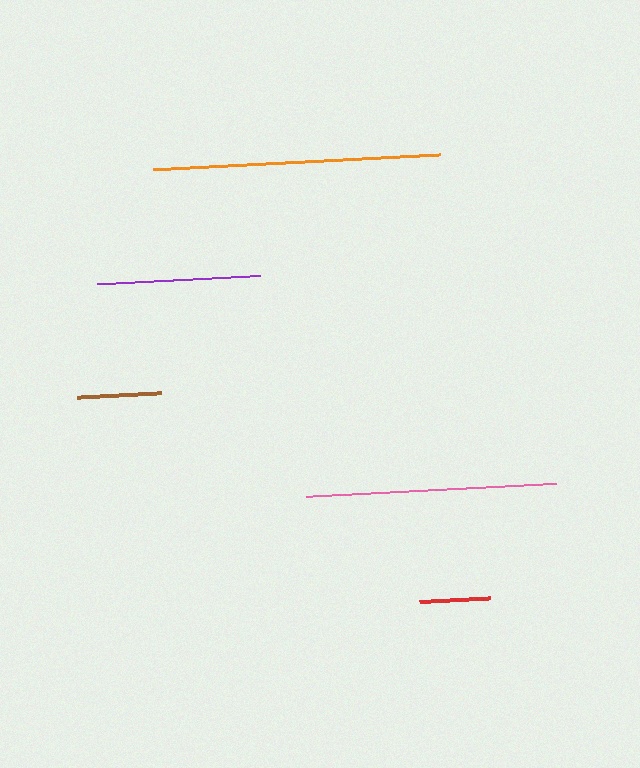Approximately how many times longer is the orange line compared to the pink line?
The orange line is approximately 1.2 times the length of the pink line.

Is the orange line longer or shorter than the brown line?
The orange line is longer than the brown line.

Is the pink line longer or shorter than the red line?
The pink line is longer than the red line.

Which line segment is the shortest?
The red line is the shortest at approximately 71 pixels.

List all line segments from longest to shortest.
From longest to shortest: orange, pink, purple, brown, red.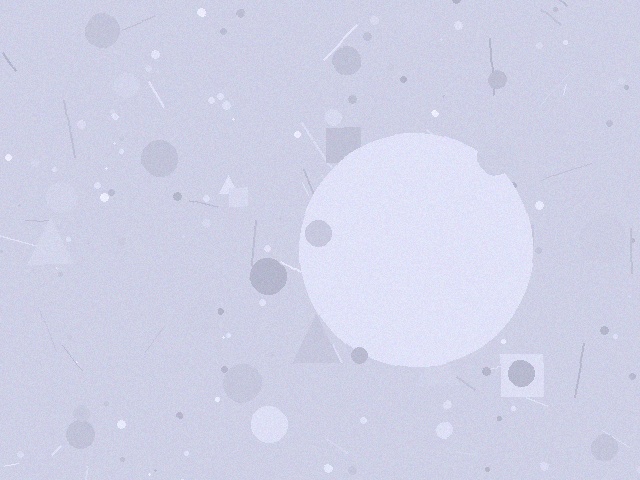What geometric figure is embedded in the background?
A circle is embedded in the background.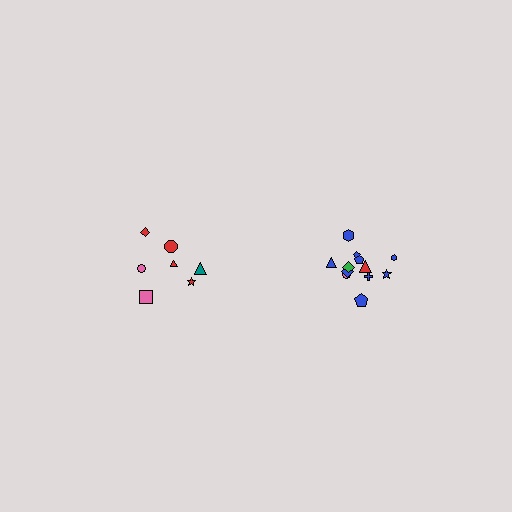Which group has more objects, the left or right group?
The right group.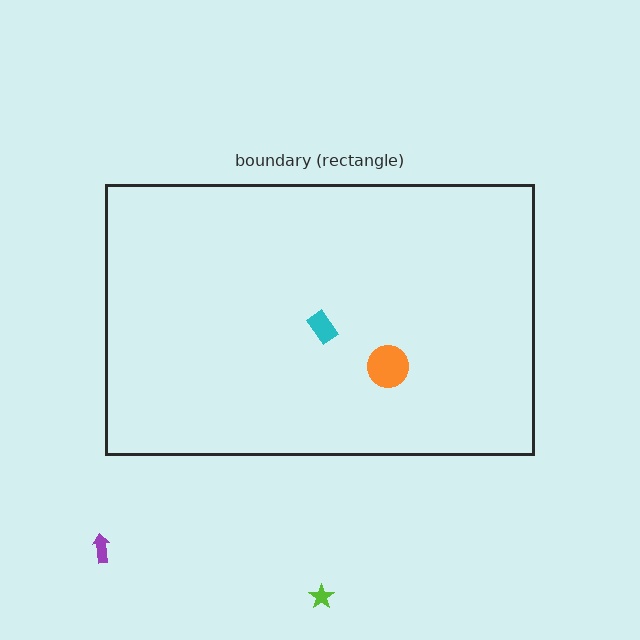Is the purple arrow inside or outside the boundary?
Outside.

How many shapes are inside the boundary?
2 inside, 2 outside.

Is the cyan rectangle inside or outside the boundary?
Inside.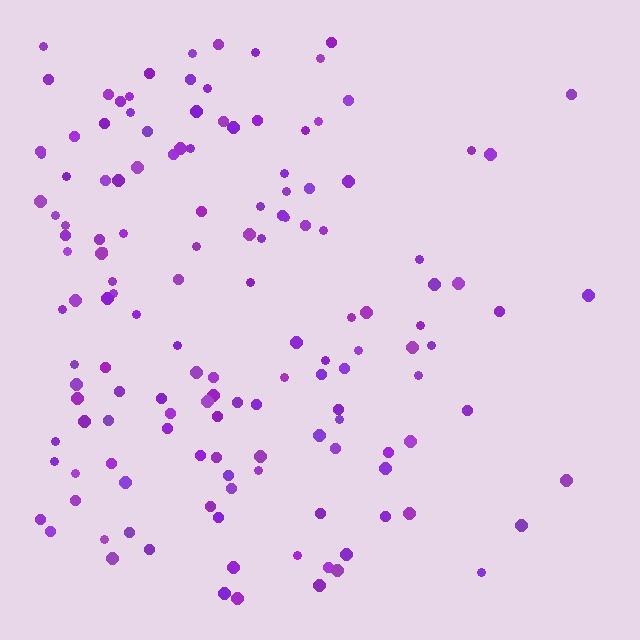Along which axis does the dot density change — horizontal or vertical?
Horizontal.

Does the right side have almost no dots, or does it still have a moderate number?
Still a moderate number, just noticeably fewer than the left.